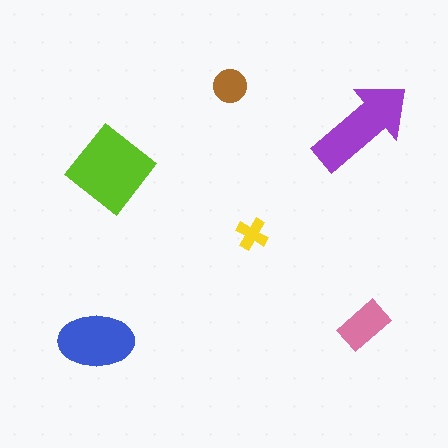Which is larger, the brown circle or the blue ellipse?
The blue ellipse.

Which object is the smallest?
The yellow cross.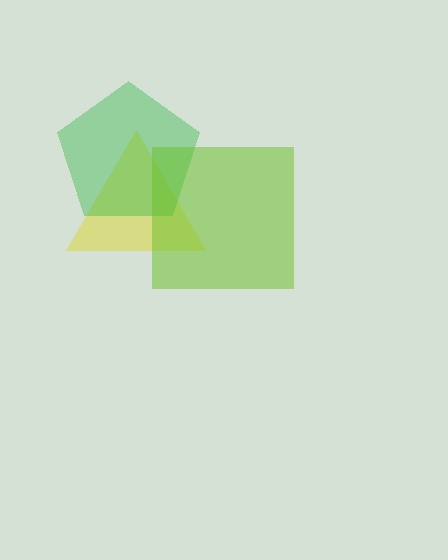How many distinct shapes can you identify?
There are 3 distinct shapes: a yellow triangle, a green pentagon, a lime square.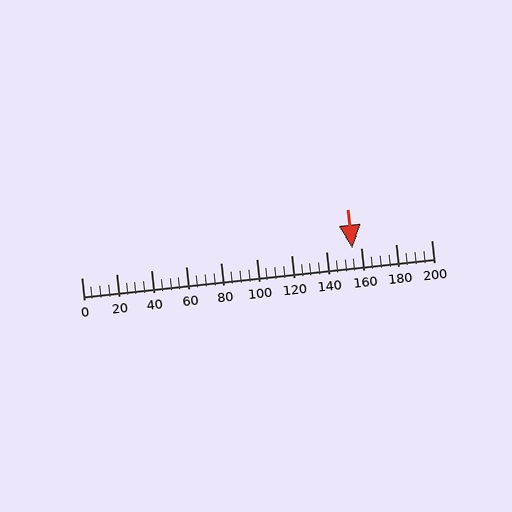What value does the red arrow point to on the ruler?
The red arrow points to approximately 155.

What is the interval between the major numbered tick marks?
The major tick marks are spaced 20 units apart.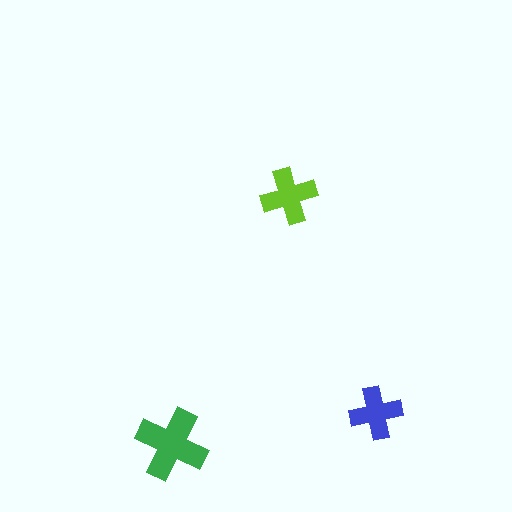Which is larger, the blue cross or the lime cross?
The lime one.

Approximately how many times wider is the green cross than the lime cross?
About 1.5 times wider.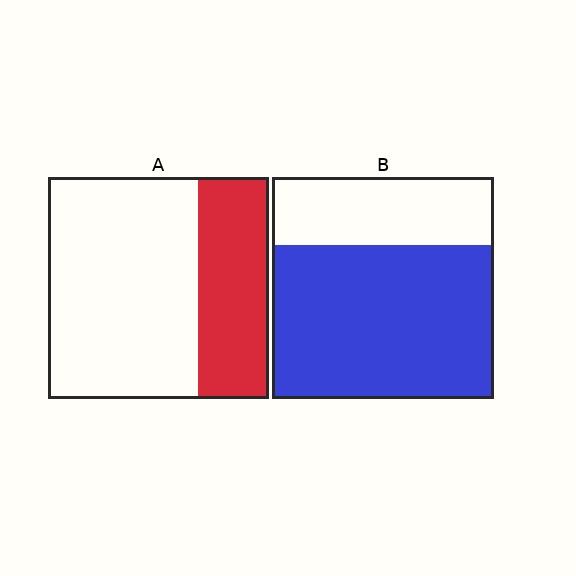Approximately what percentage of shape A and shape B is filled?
A is approximately 30% and B is approximately 70%.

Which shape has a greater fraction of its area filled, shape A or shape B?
Shape B.